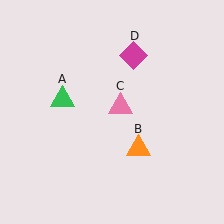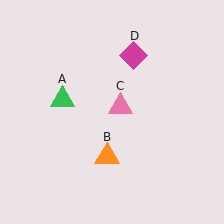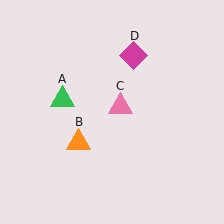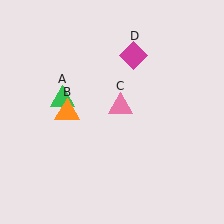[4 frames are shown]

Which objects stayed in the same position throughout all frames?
Green triangle (object A) and pink triangle (object C) and magenta diamond (object D) remained stationary.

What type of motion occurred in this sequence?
The orange triangle (object B) rotated clockwise around the center of the scene.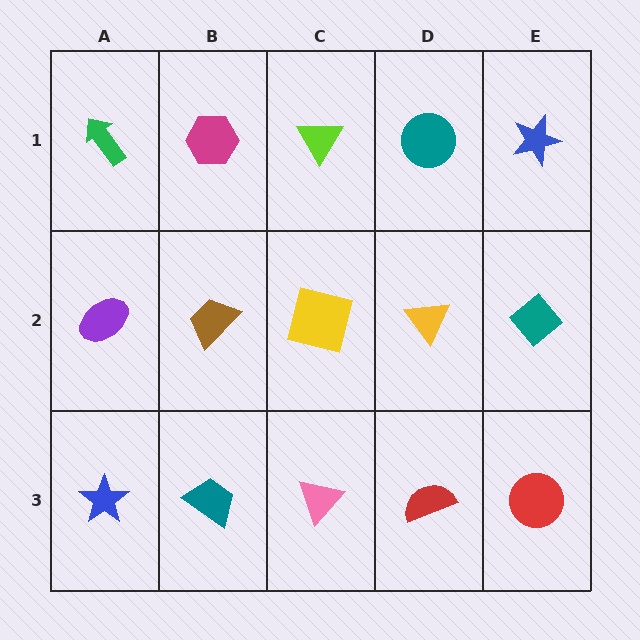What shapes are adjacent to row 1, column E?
A teal diamond (row 2, column E), a teal circle (row 1, column D).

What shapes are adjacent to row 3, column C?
A yellow square (row 2, column C), a teal trapezoid (row 3, column B), a red semicircle (row 3, column D).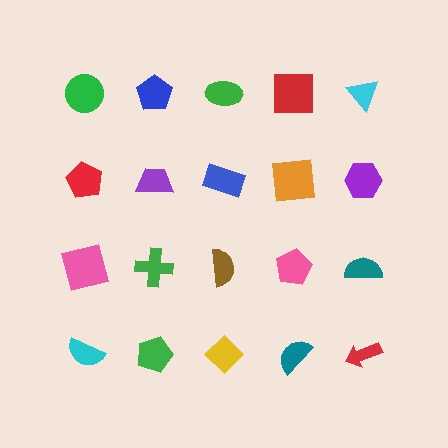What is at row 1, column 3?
A green ellipse.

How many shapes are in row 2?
5 shapes.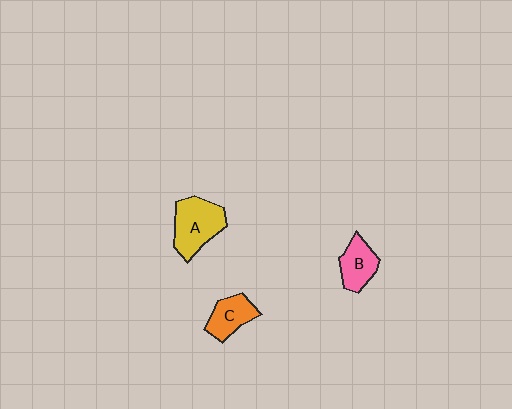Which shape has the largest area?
Shape A (yellow).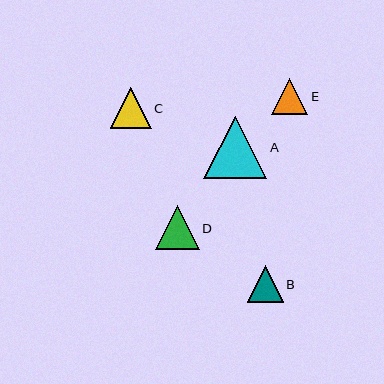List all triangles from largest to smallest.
From largest to smallest: A, D, C, E, B.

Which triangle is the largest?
Triangle A is the largest with a size of approximately 63 pixels.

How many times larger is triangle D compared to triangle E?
Triangle D is approximately 1.2 times the size of triangle E.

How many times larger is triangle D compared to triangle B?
Triangle D is approximately 1.2 times the size of triangle B.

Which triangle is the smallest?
Triangle B is the smallest with a size of approximately 36 pixels.